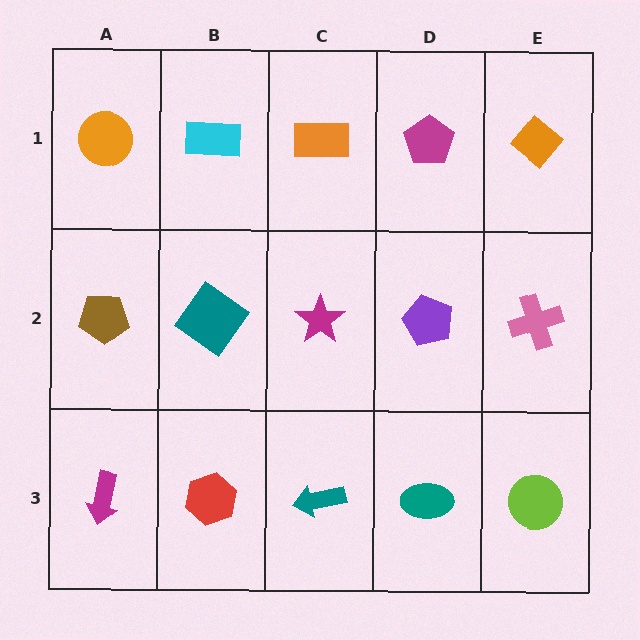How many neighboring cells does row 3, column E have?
2.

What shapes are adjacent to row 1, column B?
A teal diamond (row 2, column B), an orange circle (row 1, column A), an orange rectangle (row 1, column C).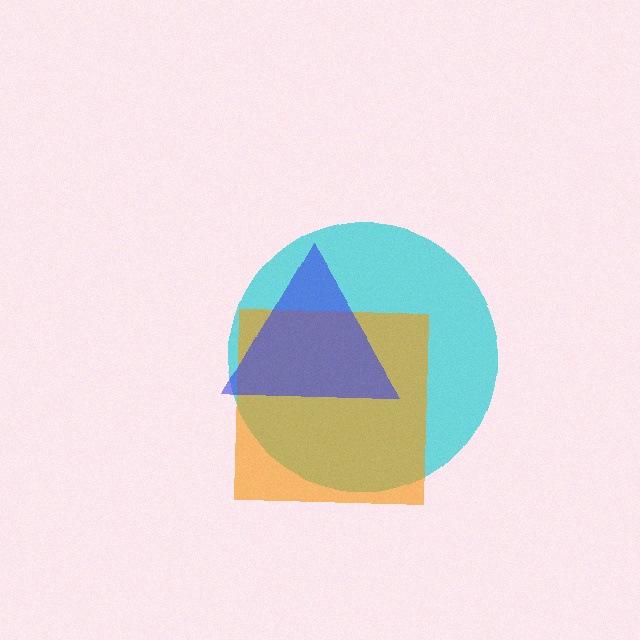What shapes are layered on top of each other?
The layered shapes are: a cyan circle, an orange square, a blue triangle.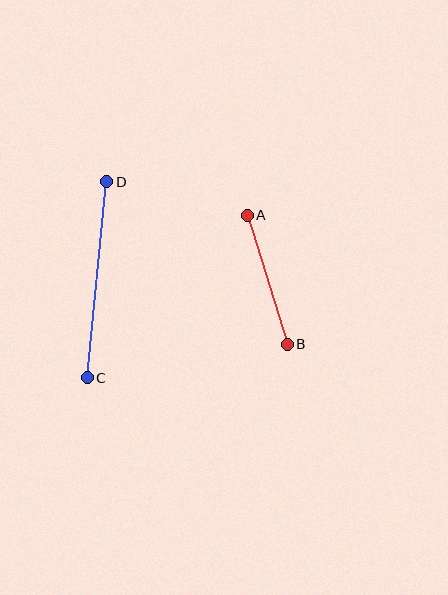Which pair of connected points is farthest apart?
Points C and D are farthest apart.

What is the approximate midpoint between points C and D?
The midpoint is at approximately (97, 280) pixels.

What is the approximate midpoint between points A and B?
The midpoint is at approximately (267, 280) pixels.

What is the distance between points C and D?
The distance is approximately 197 pixels.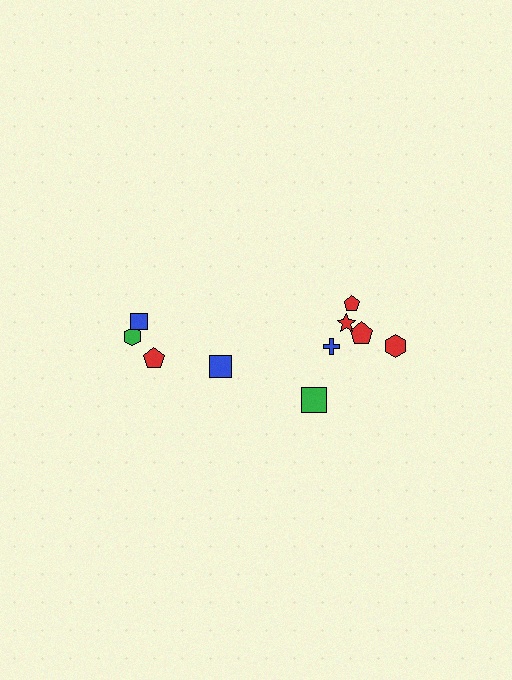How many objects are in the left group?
There are 4 objects.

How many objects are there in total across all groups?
There are 10 objects.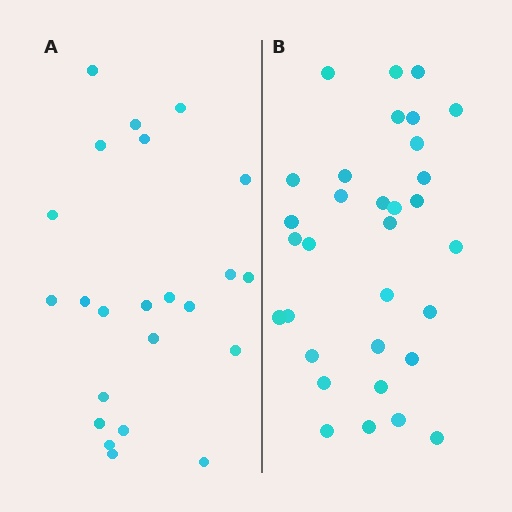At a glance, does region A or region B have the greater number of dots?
Region B (the right region) has more dots.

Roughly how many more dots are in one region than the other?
Region B has roughly 8 or so more dots than region A.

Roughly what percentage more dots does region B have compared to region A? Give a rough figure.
About 40% more.